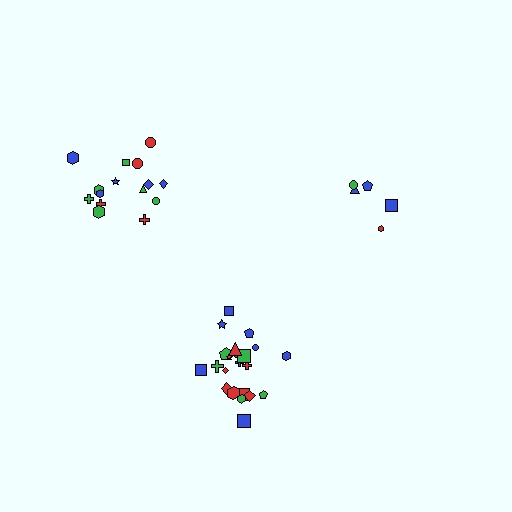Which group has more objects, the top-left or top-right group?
The top-left group.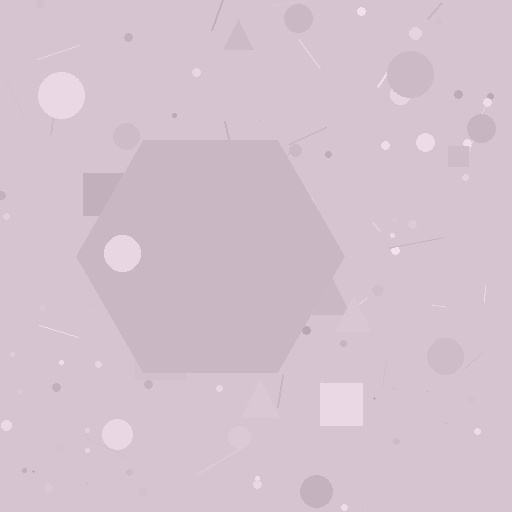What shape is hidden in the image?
A hexagon is hidden in the image.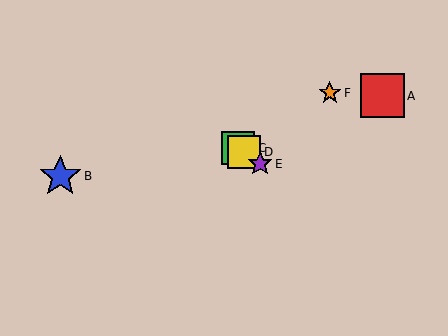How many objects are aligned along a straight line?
3 objects (C, D, E) are aligned along a straight line.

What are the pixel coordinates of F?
Object F is at (330, 93).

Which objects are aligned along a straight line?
Objects C, D, E are aligned along a straight line.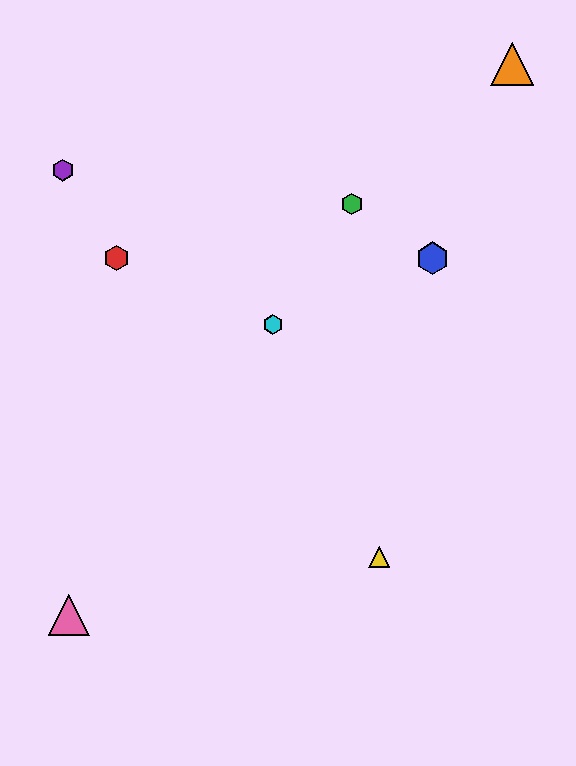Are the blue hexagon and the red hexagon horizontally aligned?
Yes, both are at y≈258.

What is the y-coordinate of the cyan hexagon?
The cyan hexagon is at y≈324.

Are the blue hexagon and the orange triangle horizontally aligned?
No, the blue hexagon is at y≈258 and the orange triangle is at y≈64.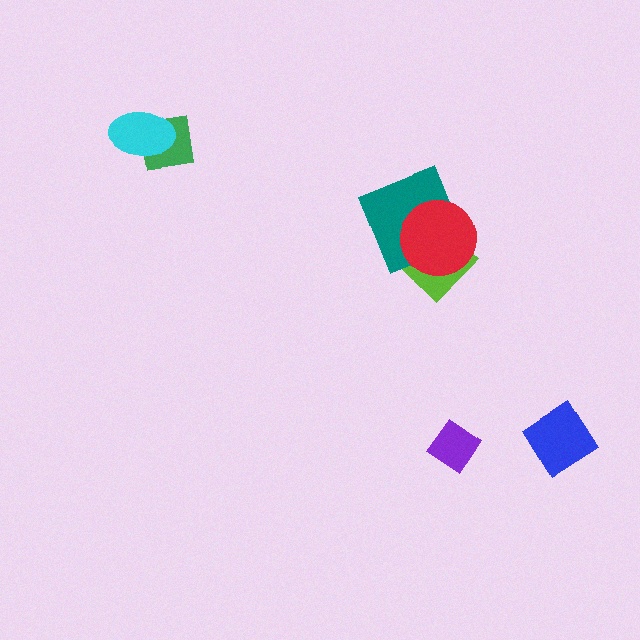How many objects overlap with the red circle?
2 objects overlap with the red circle.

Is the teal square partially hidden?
Yes, it is partially covered by another shape.